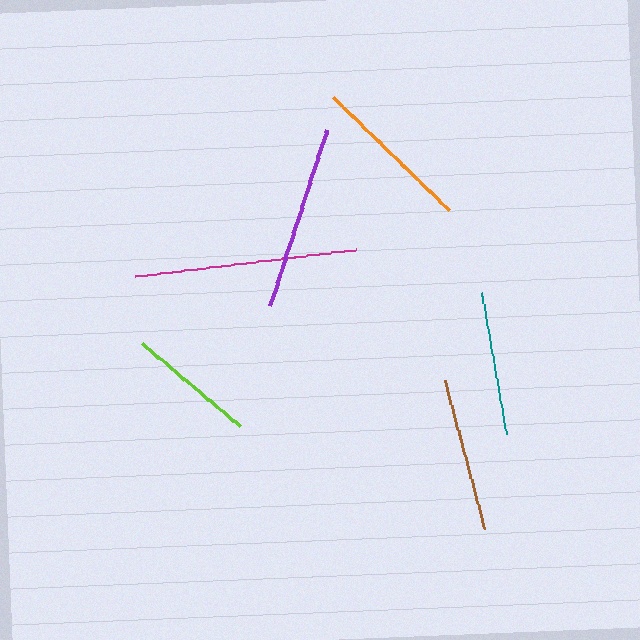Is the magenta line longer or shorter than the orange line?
The magenta line is longer than the orange line.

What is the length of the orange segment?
The orange segment is approximately 160 pixels long.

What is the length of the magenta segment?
The magenta segment is approximately 224 pixels long.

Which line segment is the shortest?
The lime line is the shortest at approximately 129 pixels.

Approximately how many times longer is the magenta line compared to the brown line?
The magenta line is approximately 1.5 times the length of the brown line.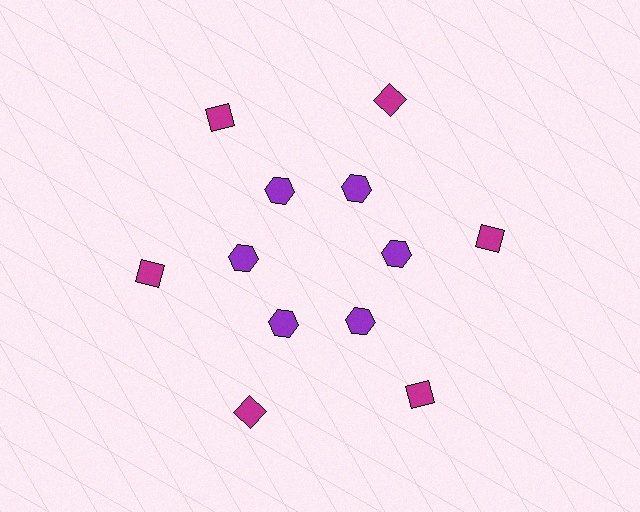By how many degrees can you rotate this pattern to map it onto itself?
The pattern maps onto itself every 60 degrees of rotation.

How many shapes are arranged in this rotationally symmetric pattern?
There are 12 shapes, arranged in 6 groups of 2.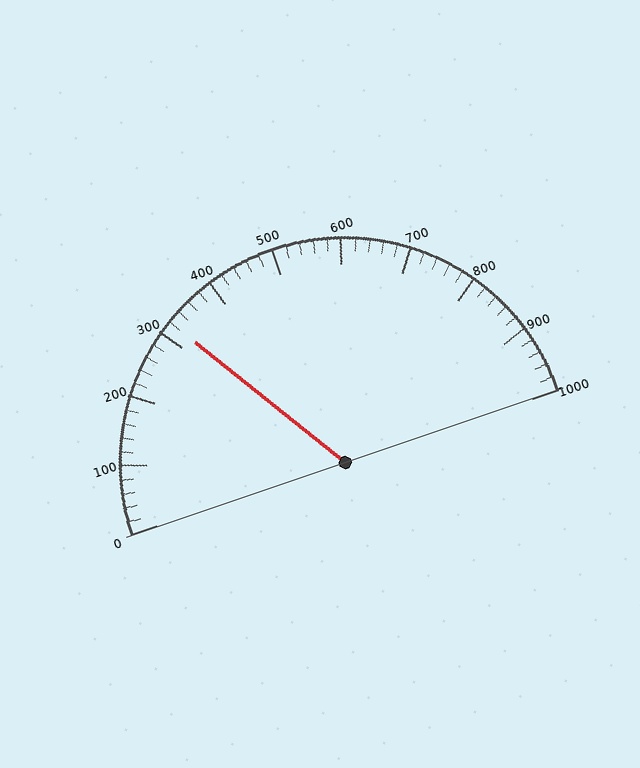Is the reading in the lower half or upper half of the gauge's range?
The reading is in the lower half of the range (0 to 1000).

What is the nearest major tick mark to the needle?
The nearest major tick mark is 300.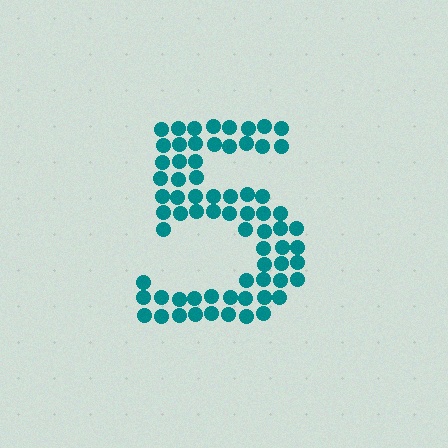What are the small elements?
The small elements are circles.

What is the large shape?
The large shape is the digit 5.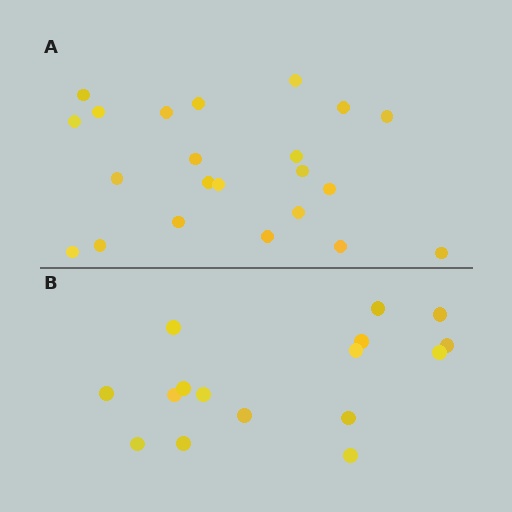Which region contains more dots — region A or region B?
Region A (the top region) has more dots.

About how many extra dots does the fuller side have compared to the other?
Region A has about 6 more dots than region B.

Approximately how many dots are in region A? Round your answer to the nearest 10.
About 20 dots. (The exact count is 22, which rounds to 20.)